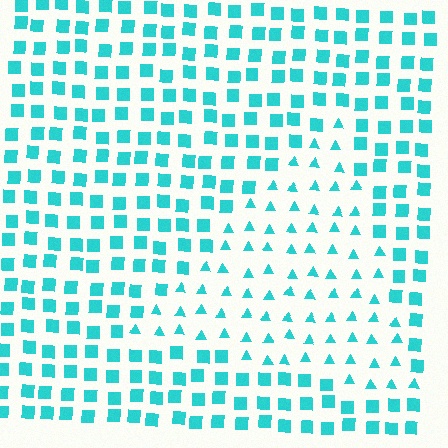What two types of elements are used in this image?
The image uses triangles inside the triangle region and squares outside it.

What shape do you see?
I see a triangle.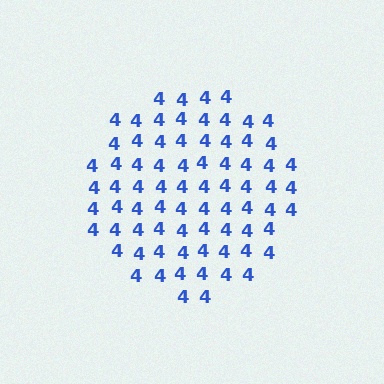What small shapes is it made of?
It is made of small digit 4's.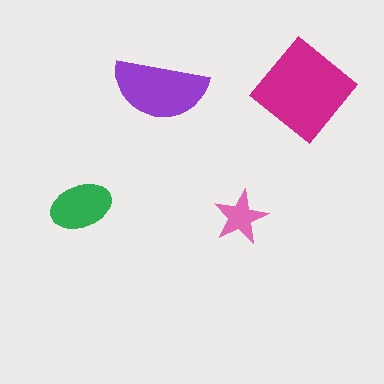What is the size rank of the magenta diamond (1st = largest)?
1st.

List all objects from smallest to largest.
The pink star, the green ellipse, the purple semicircle, the magenta diamond.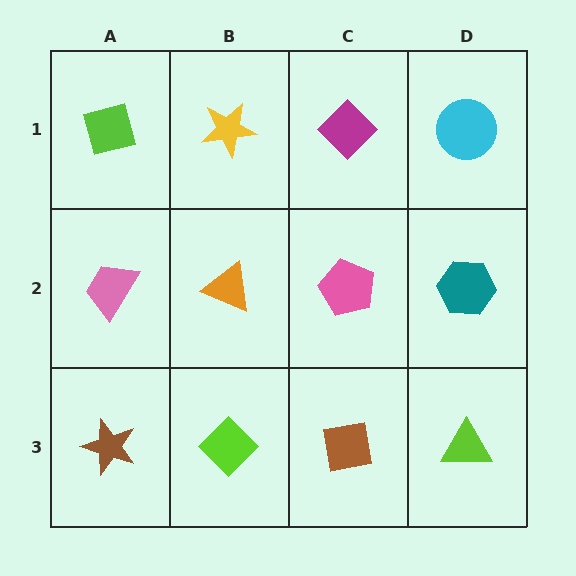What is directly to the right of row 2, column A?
An orange triangle.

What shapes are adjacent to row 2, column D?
A cyan circle (row 1, column D), a lime triangle (row 3, column D), a pink pentagon (row 2, column C).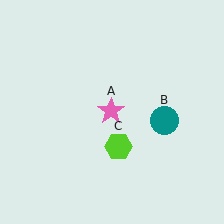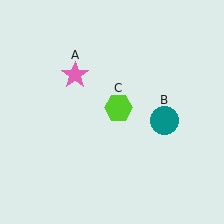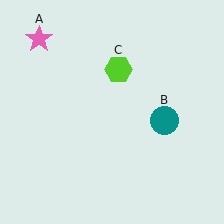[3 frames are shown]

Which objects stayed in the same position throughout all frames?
Teal circle (object B) remained stationary.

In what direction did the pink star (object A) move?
The pink star (object A) moved up and to the left.